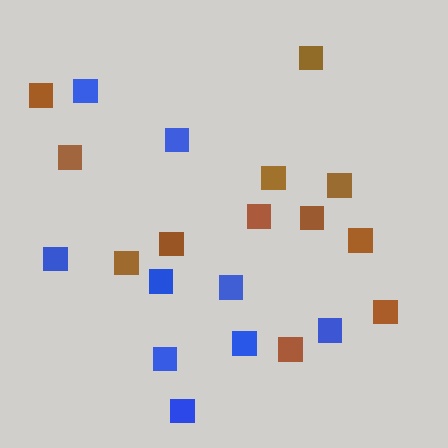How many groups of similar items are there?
There are 2 groups: one group of blue squares (9) and one group of brown squares (12).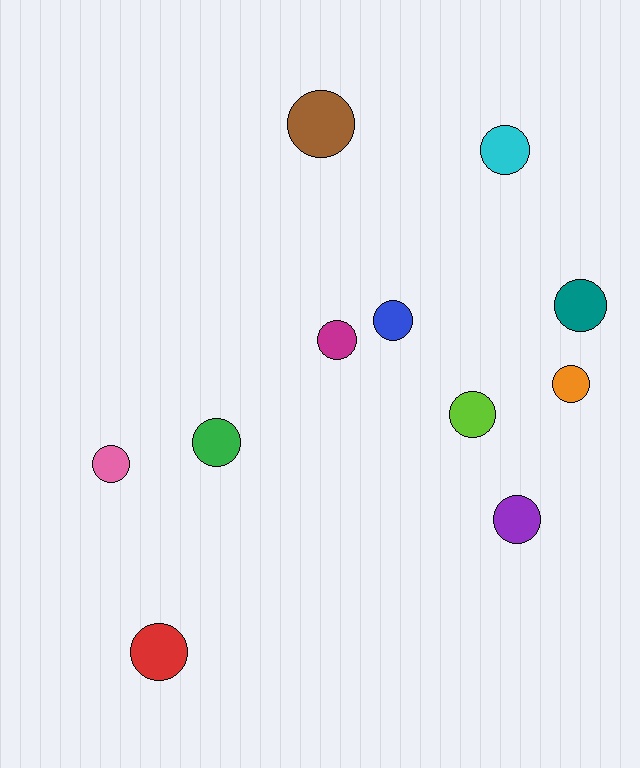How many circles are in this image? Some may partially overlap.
There are 11 circles.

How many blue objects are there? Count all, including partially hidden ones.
There is 1 blue object.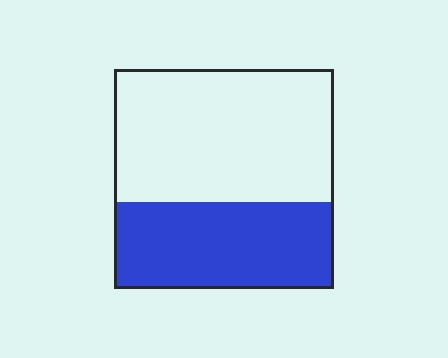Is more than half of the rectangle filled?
No.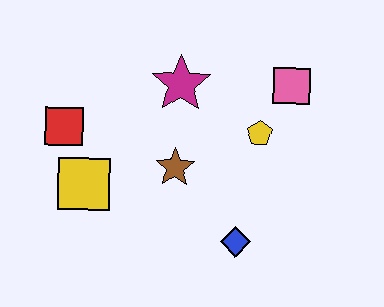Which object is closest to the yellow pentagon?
The pink square is closest to the yellow pentagon.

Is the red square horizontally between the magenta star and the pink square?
No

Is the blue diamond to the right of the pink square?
No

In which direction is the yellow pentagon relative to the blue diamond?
The yellow pentagon is above the blue diamond.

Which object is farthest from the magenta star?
The blue diamond is farthest from the magenta star.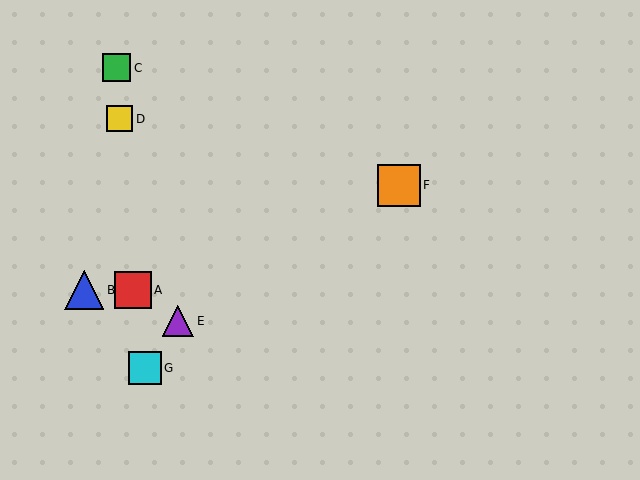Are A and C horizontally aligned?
No, A is at y≈290 and C is at y≈68.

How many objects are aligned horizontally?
2 objects (A, B) are aligned horizontally.